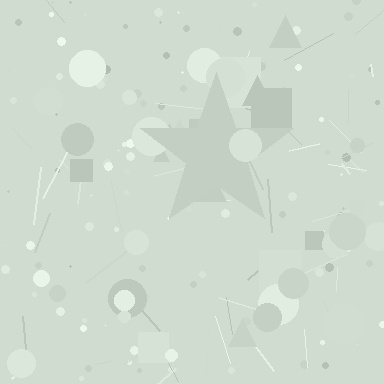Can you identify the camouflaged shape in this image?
The camouflaged shape is a star.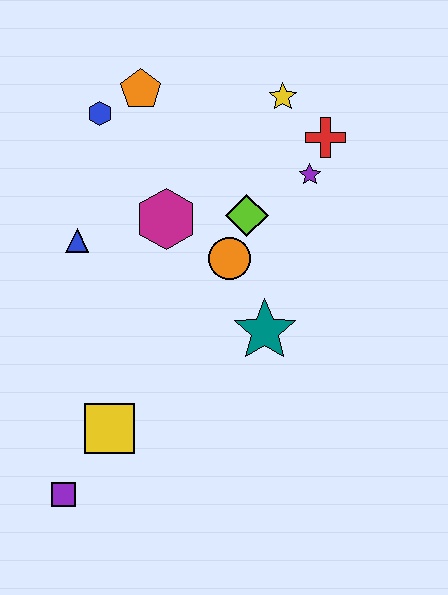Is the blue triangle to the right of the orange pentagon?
No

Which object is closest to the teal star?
The orange circle is closest to the teal star.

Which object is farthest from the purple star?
The purple square is farthest from the purple star.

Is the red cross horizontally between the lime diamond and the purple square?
No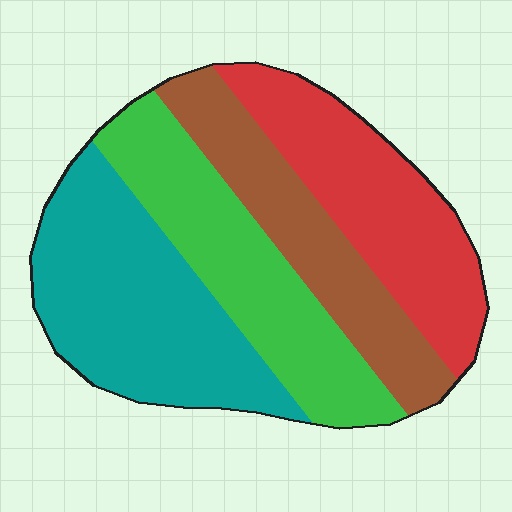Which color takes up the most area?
Teal, at roughly 30%.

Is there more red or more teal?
Teal.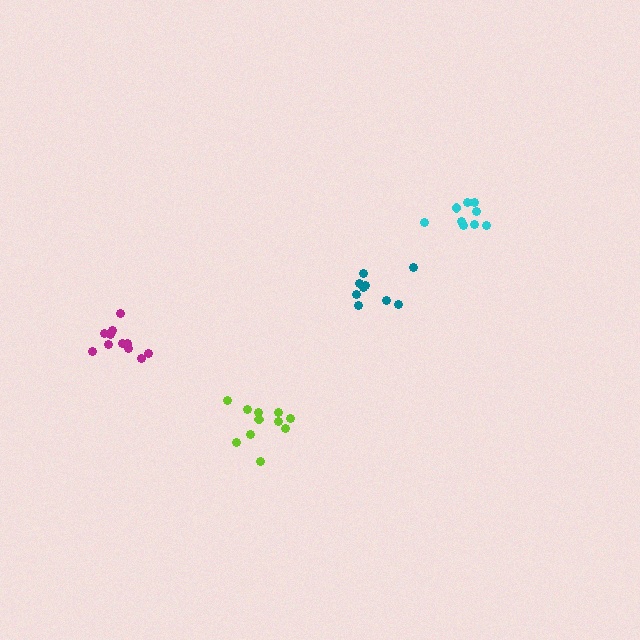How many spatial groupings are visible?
There are 4 spatial groupings.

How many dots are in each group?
Group 1: 11 dots, Group 2: 11 dots, Group 3: 9 dots, Group 4: 9 dots (40 total).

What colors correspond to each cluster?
The clusters are colored: magenta, lime, cyan, teal.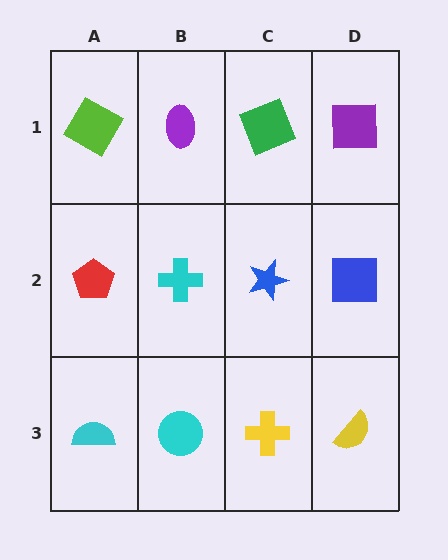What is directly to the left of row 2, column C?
A cyan cross.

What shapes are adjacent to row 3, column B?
A cyan cross (row 2, column B), a cyan semicircle (row 3, column A), a yellow cross (row 3, column C).